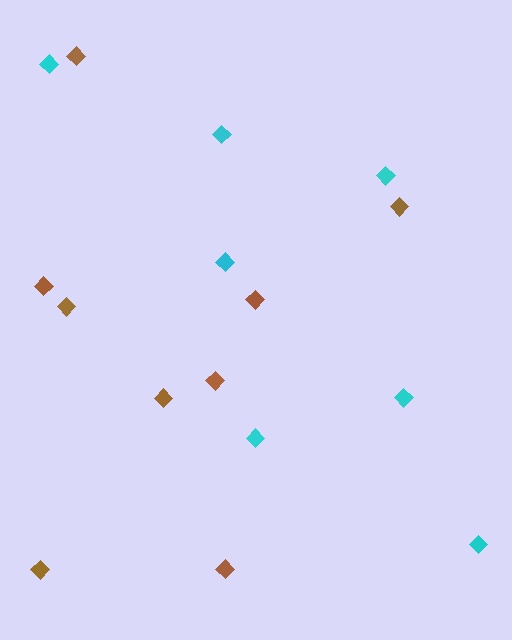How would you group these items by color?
There are 2 groups: one group of brown diamonds (9) and one group of cyan diamonds (7).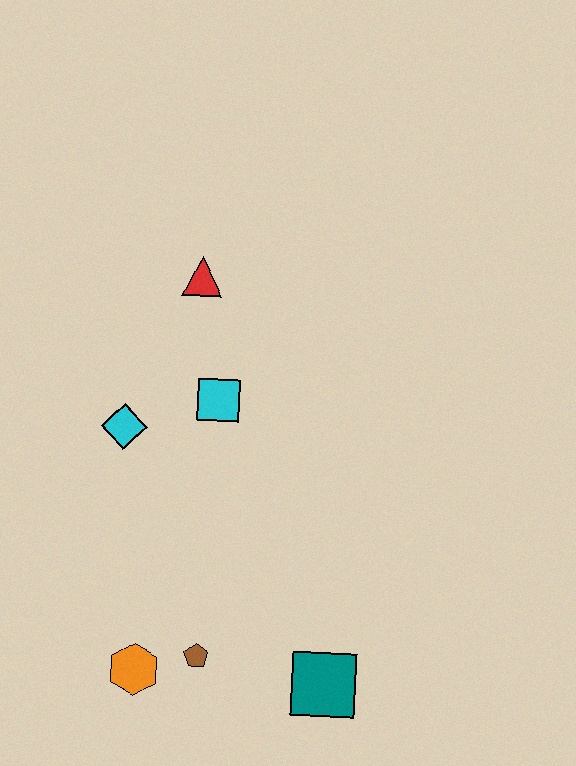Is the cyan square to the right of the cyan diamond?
Yes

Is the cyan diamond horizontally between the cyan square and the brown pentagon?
No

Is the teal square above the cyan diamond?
No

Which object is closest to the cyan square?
The cyan diamond is closest to the cyan square.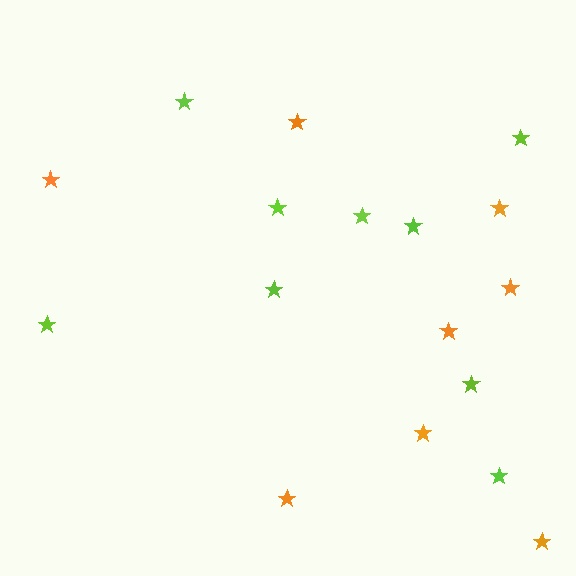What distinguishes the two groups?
There are 2 groups: one group of lime stars (9) and one group of orange stars (8).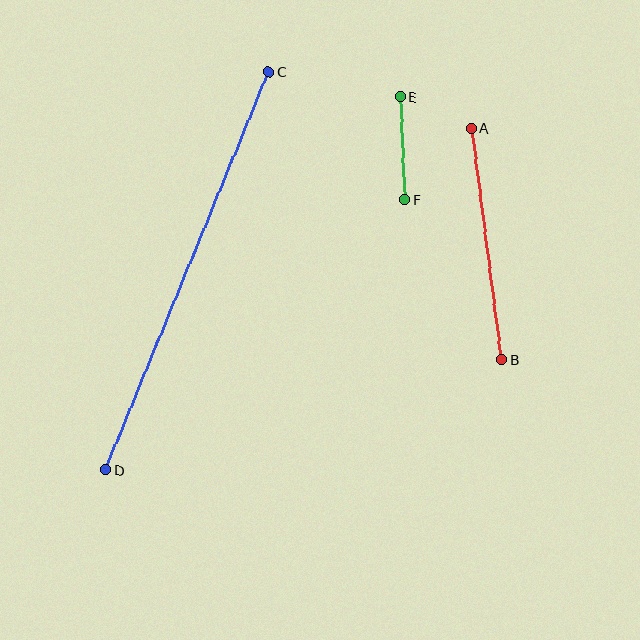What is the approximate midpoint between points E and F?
The midpoint is at approximately (403, 148) pixels.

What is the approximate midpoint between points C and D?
The midpoint is at approximately (187, 271) pixels.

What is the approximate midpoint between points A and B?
The midpoint is at approximately (487, 244) pixels.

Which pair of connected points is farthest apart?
Points C and D are farthest apart.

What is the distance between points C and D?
The distance is approximately 430 pixels.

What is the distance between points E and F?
The distance is approximately 103 pixels.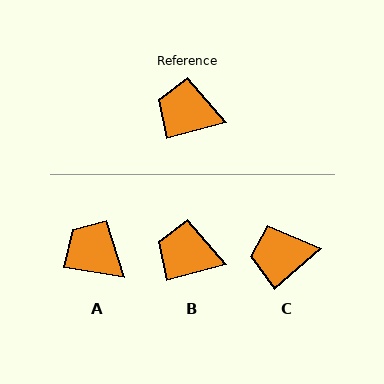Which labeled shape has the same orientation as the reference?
B.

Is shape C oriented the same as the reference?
No, it is off by about 25 degrees.